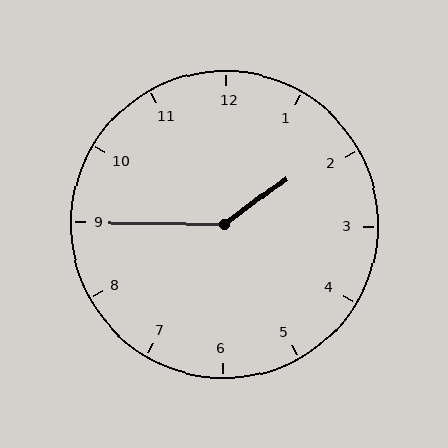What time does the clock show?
1:45.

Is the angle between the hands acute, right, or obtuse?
It is obtuse.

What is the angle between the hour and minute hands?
Approximately 142 degrees.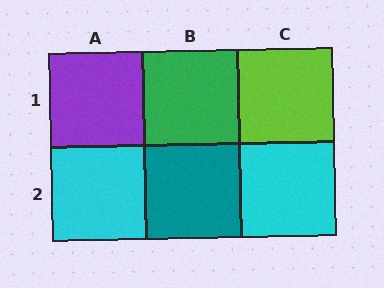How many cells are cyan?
2 cells are cyan.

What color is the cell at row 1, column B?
Green.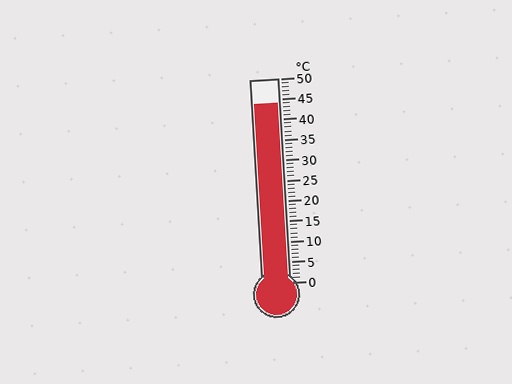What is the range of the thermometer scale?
The thermometer scale ranges from 0°C to 50°C.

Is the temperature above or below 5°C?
The temperature is above 5°C.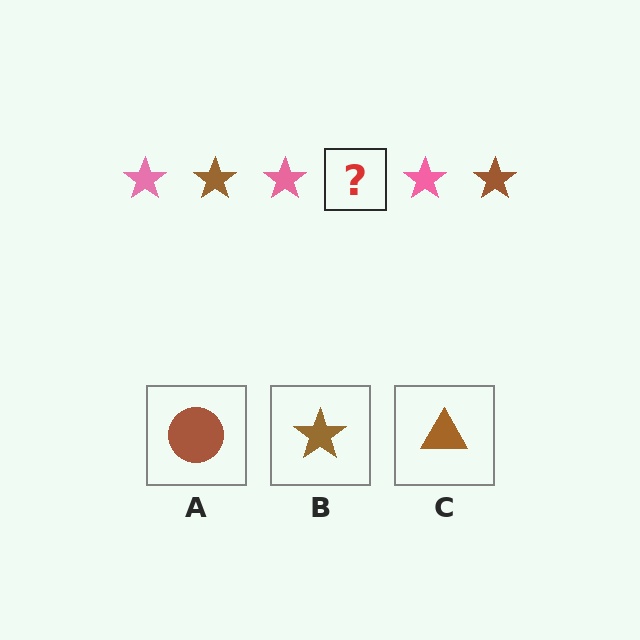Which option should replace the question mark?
Option B.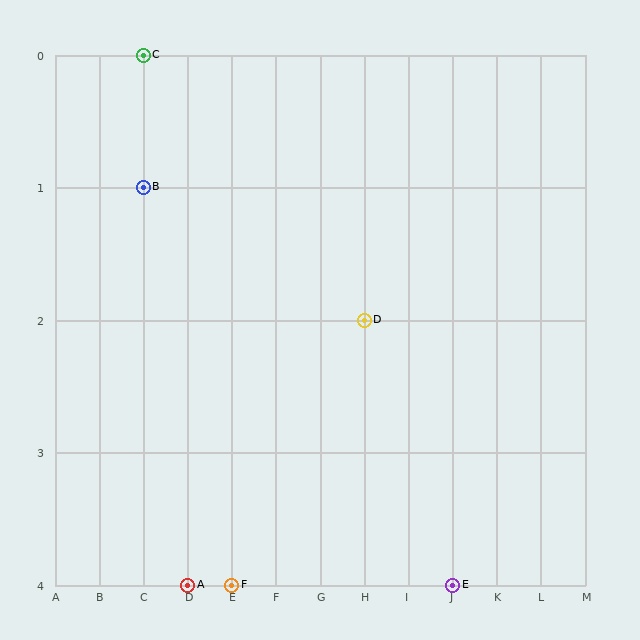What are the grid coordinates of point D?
Point D is at grid coordinates (H, 2).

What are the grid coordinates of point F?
Point F is at grid coordinates (E, 4).